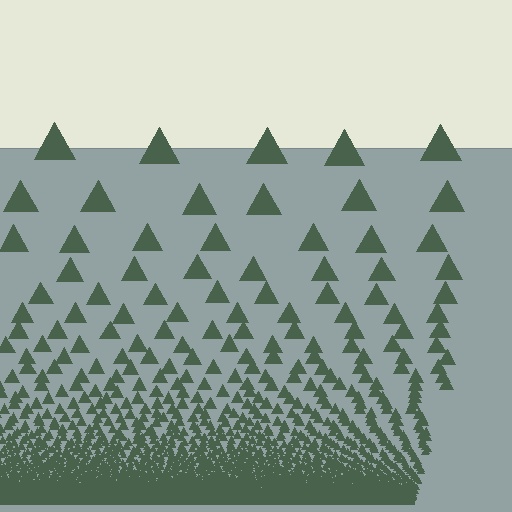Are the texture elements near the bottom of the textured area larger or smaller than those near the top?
Smaller. The gradient is inverted — elements near the bottom are smaller and denser.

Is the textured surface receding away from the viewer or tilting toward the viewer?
The surface appears to tilt toward the viewer. Texture elements get larger and sparser toward the top.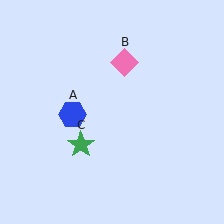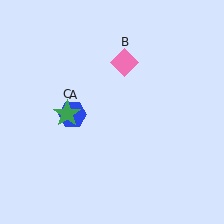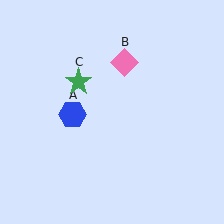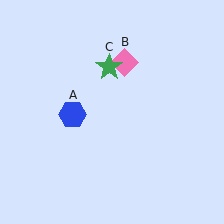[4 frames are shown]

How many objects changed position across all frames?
1 object changed position: green star (object C).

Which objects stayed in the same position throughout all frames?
Blue hexagon (object A) and pink diamond (object B) remained stationary.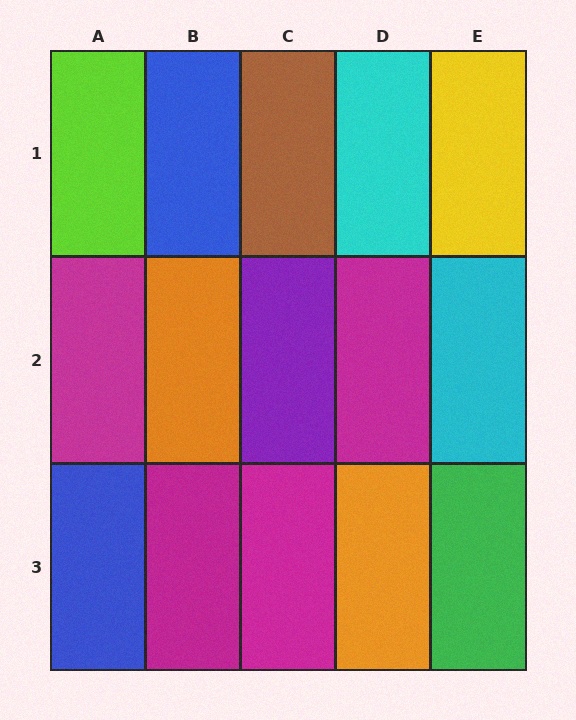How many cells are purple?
1 cell is purple.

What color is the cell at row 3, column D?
Orange.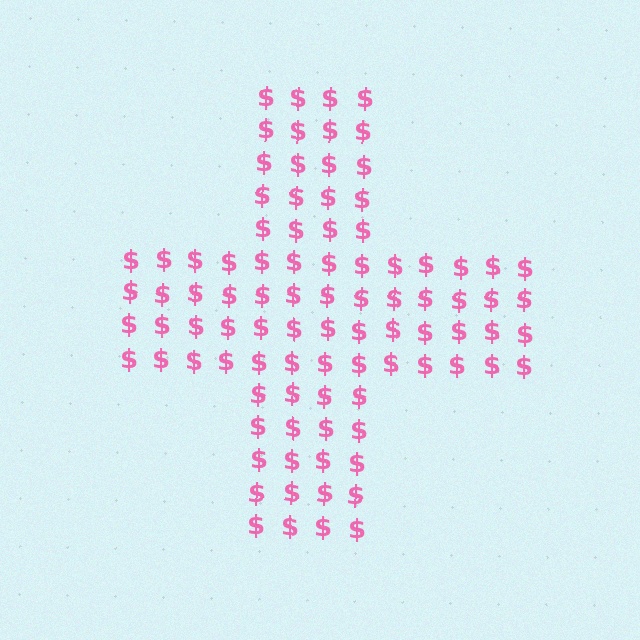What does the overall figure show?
The overall figure shows a cross.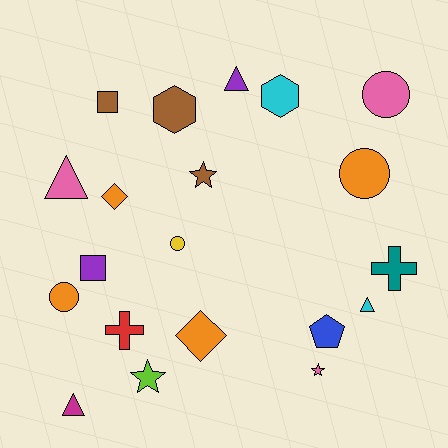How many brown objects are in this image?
There are 3 brown objects.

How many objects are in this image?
There are 20 objects.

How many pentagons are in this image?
There is 1 pentagon.